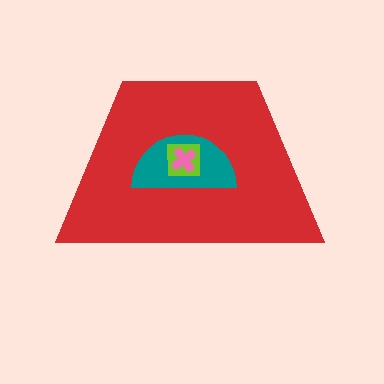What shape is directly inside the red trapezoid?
The teal semicircle.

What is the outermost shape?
The red trapezoid.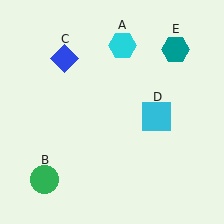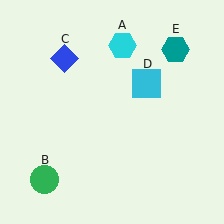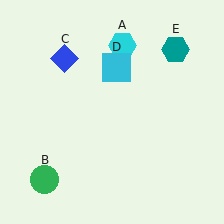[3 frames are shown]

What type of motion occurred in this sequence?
The cyan square (object D) rotated counterclockwise around the center of the scene.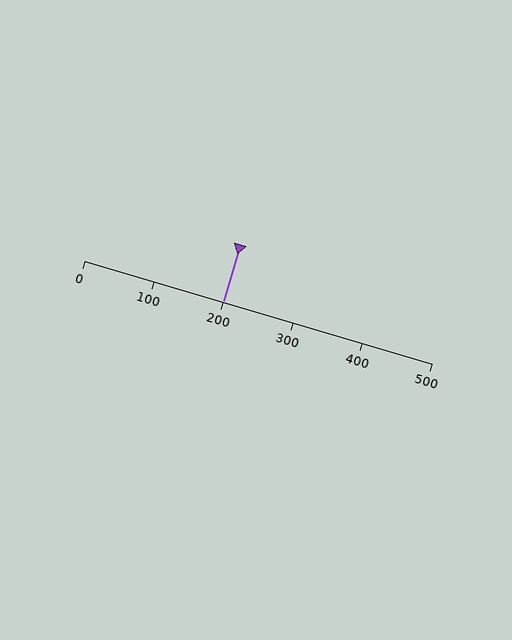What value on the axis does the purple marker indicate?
The marker indicates approximately 200.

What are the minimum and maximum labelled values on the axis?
The axis runs from 0 to 500.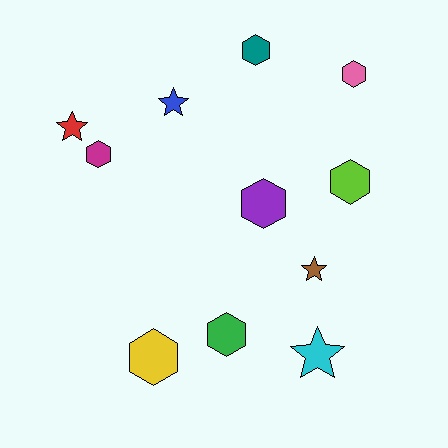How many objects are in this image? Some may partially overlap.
There are 11 objects.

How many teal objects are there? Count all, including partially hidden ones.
There is 1 teal object.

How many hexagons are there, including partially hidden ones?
There are 7 hexagons.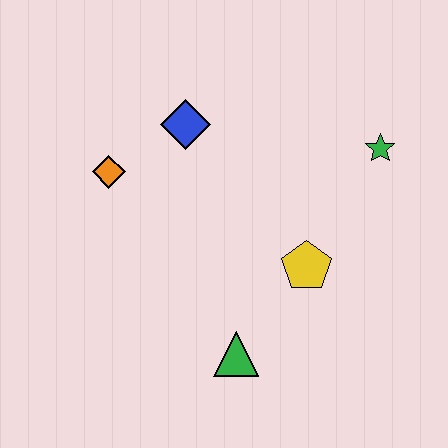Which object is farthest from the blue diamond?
The green triangle is farthest from the blue diamond.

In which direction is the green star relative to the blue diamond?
The green star is to the right of the blue diamond.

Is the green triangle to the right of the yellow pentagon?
No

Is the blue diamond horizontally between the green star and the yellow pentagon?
No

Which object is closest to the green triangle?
The yellow pentagon is closest to the green triangle.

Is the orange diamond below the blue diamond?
Yes